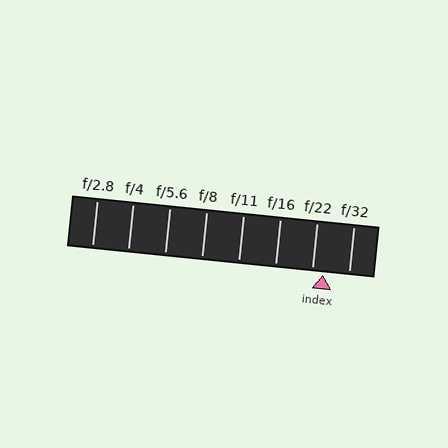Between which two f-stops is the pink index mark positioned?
The index mark is between f/22 and f/32.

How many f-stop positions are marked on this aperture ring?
There are 8 f-stop positions marked.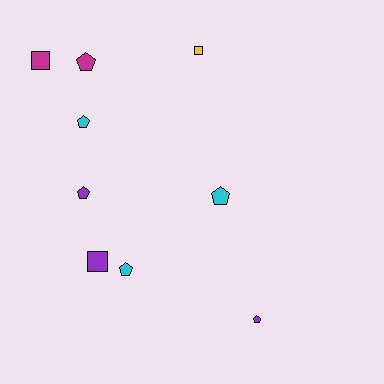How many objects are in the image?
There are 9 objects.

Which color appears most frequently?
Purple, with 3 objects.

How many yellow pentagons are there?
There are no yellow pentagons.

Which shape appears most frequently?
Pentagon, with 6 objects.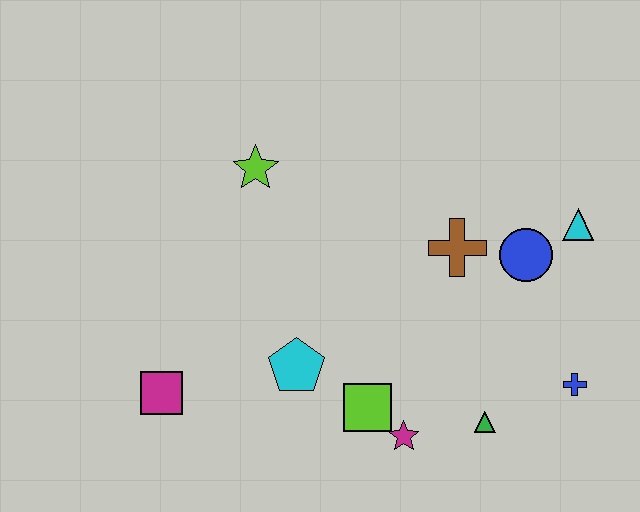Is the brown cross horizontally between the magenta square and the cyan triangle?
Yes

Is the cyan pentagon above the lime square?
Yes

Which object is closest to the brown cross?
The blue circle is closest to the brown cross.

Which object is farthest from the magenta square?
The cyan triangle is farthest from the magenta square.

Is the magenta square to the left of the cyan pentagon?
Yes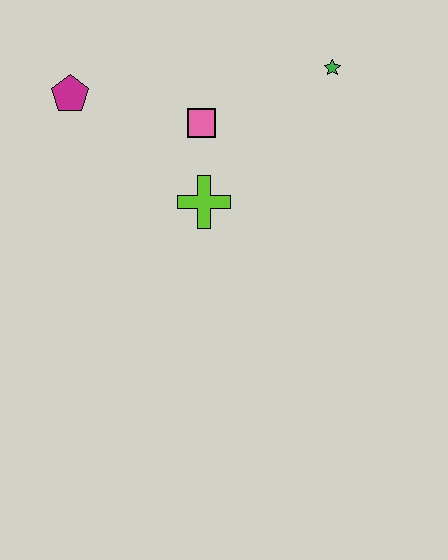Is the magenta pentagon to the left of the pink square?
Yes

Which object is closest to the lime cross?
The pink square is closest to the lime cross.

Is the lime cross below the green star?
Yes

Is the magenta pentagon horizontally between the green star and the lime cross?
No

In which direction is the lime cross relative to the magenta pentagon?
The lime cross is to the right of the magenta pentagon.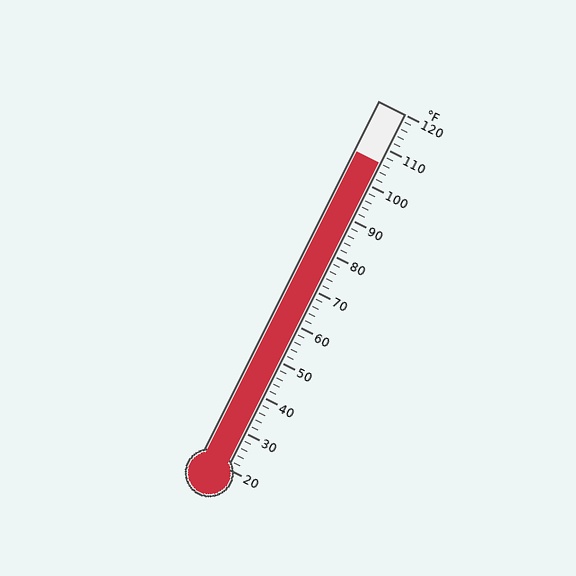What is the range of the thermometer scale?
The thermometer scale ranges from 20°F to 120°F.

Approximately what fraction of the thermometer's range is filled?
The thermometer is filled to approximately 85% of its range.